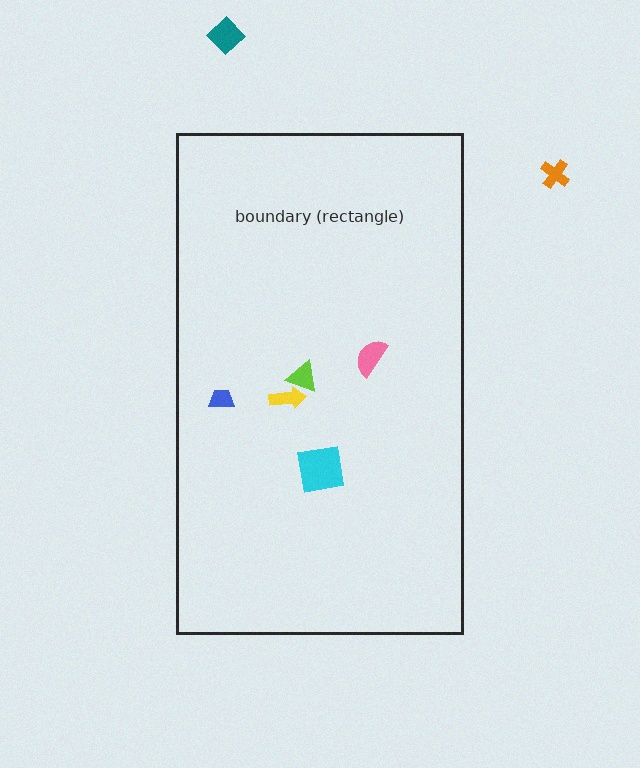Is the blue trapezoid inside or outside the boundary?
Inside.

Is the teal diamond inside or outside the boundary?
Outside.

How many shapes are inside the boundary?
5 inside, 2 outside.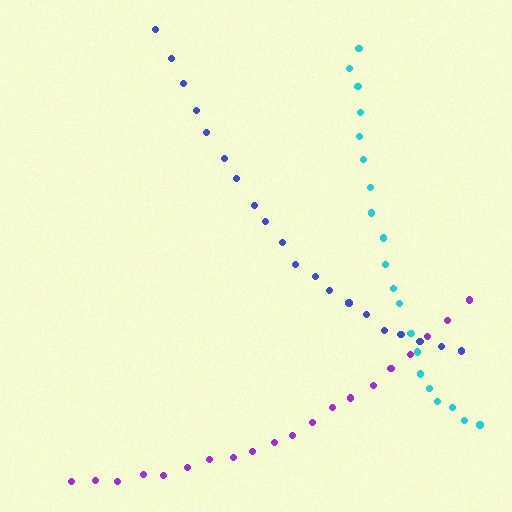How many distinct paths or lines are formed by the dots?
There are 3 distinct paths.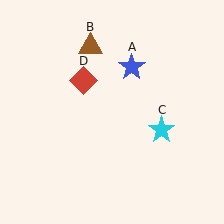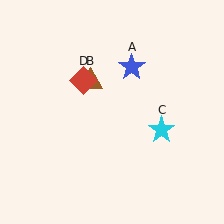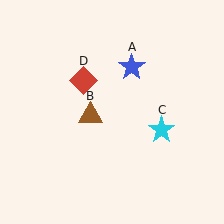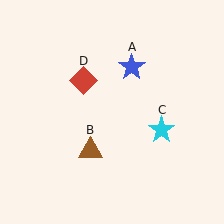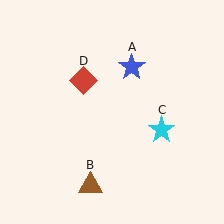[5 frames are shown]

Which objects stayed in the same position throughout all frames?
Blue star (object A) and cyan star (object C) and red diamond (object D) remained stationary.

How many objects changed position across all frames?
1 object changed position: brown triangle (object B).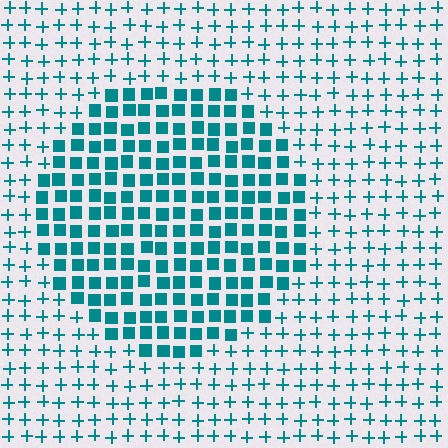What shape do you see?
I see a circle.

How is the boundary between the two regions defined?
The boundary is defined by a change in element shape: squares inside vs. plus signs outside. All elements share the same color and spacing.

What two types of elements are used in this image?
The image uses squares inside the circle region and plus signs outside it.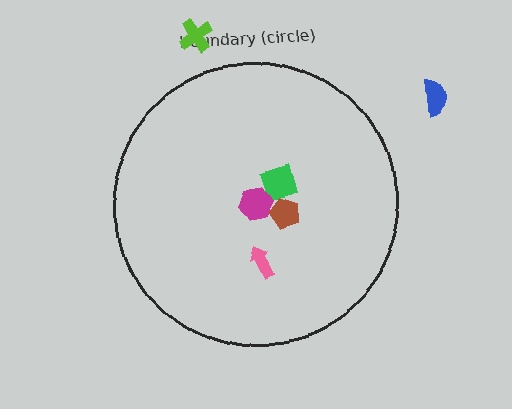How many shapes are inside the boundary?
4 inside, 2 outside.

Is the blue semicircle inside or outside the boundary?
Outside.